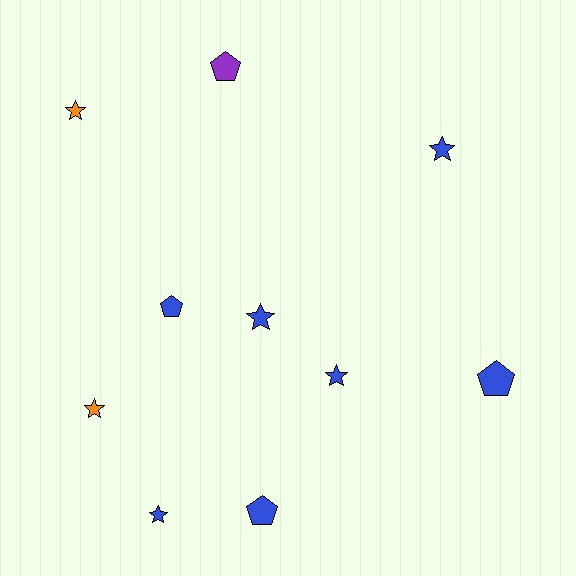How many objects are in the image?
There are 10 objects.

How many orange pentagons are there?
There are no orange pentagons.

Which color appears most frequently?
Blue, with 7 objects.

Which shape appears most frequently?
Star, with 6 objects.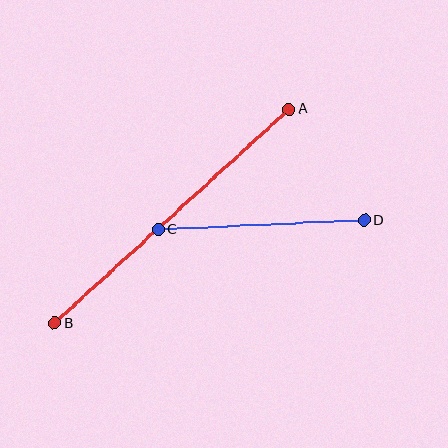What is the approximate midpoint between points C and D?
The midpoint is at approximately (261, 225) pixels.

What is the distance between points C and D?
The distance is approximately 206 pixels.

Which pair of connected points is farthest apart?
Points A and B are farthest apart.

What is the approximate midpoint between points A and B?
The midpoint is at approximately (172, 216) pixels.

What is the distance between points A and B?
The distance is approximately 318 pixels.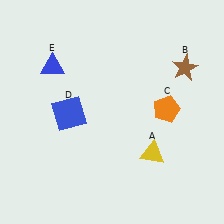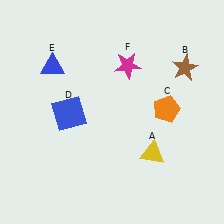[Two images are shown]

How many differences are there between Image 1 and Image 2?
There is 1 difference between the two images.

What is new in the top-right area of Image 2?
A magenta star (F) was added in the top-right area of Image 2.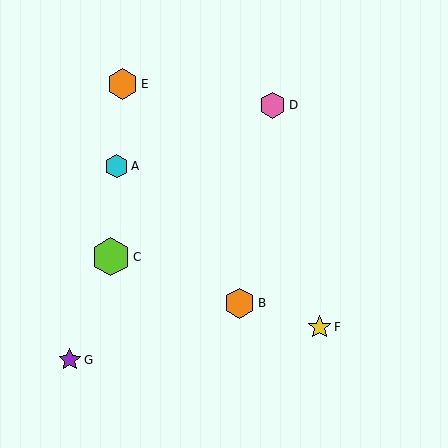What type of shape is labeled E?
Shape E is an orange hexagon.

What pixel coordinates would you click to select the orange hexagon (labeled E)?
Click at (123, 84) to select the orange hexagon E.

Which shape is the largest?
The lime hexagon (labeled C) is the largest.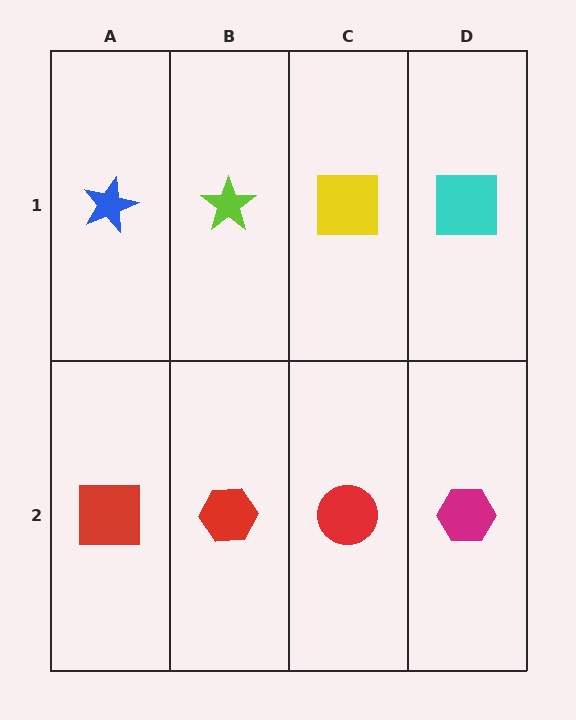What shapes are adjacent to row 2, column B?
A lime star (row 1, column B), a red square (row 2, column A), a red circle (row 2, column C).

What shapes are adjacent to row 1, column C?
A red circle (row 2, column C), a lime star (row 1, column B), a cyan square (row 1, column D).